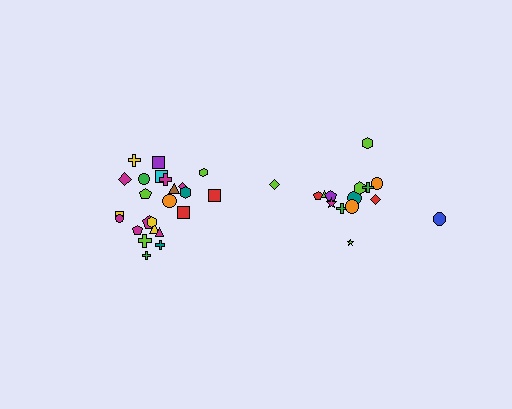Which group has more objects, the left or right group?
The left group.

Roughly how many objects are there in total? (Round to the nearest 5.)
Roughly 40 objects in total.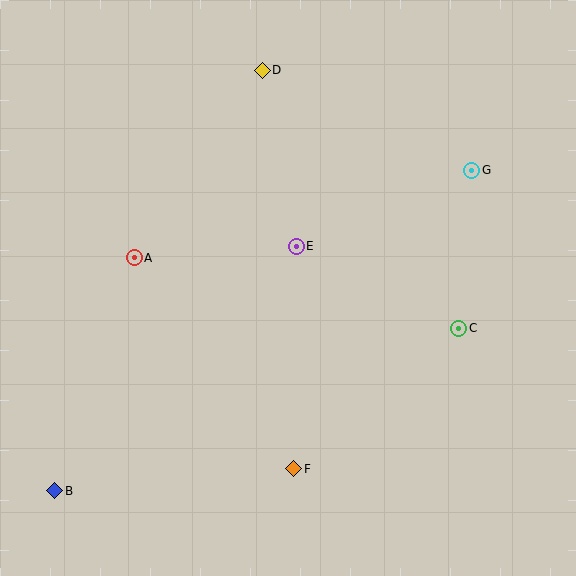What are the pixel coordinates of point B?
Point B is at (55, 491).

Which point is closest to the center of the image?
Point E at (296, 247) is closest to the center.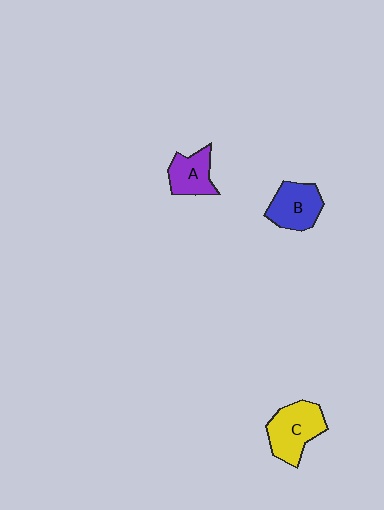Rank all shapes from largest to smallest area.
From largest to smallest: C (yellow), B (blue), A (purple).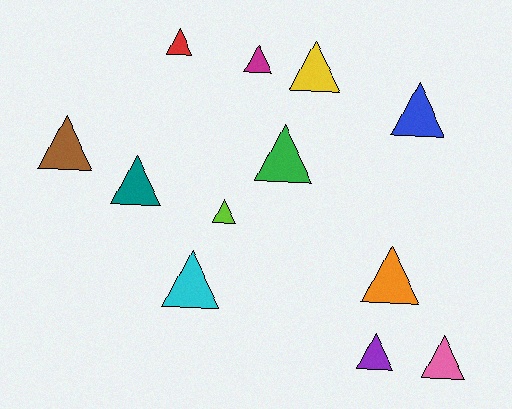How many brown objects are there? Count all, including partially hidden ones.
There is 1 brown object.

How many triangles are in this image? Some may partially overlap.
There are 12 triangles.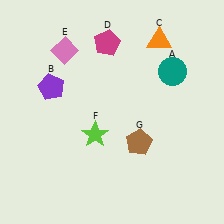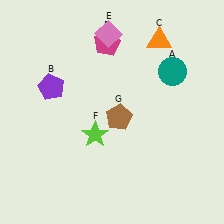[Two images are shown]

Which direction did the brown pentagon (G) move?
The brown pentagon (G) moved up.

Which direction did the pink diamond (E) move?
The pink diamond (E) moved right.